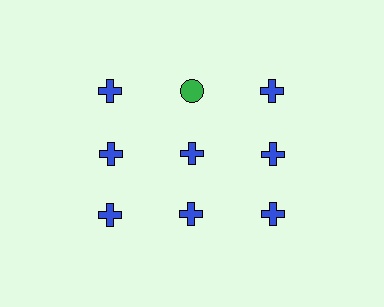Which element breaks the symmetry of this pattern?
The green circle in the top row, second from left column breaks the symmetry. All other shapes are blue crosses.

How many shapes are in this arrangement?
There are 9 shapes arranged in a grid pattern.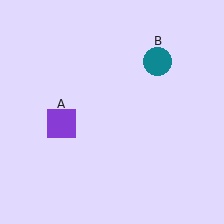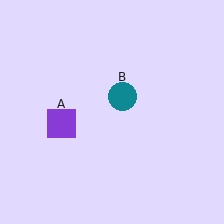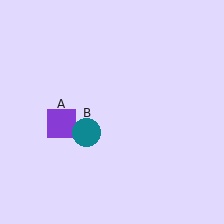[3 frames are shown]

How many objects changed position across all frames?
1 object changed position: teal circle (object B).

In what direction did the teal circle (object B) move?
The teal circle (object B) moved down and to the left.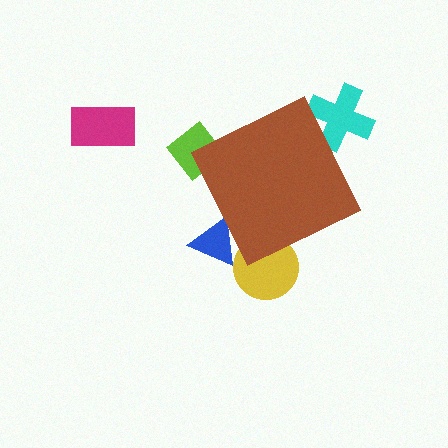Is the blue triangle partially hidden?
Yes, the blue triangle is partially hidden behind the brown diamond.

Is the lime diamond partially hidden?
Yes, the lime diamond is partially hidden behind the brown diamond.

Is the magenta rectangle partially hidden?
No, the magenta rectangle is fully visible.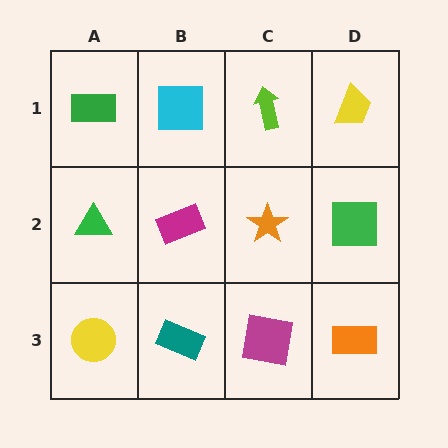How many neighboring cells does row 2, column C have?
4.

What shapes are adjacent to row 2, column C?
A lime arrow (row 1, column C), a magenta square (row 3, column C), a magenta rectangle (row 2, column B), a green square (row 2, column D).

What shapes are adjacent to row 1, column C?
An orange star (row 2, column C), a cyan square (row 1, column B), a yellow trapezoid (row 1, column D).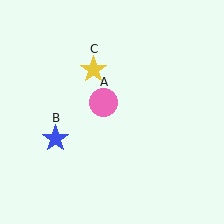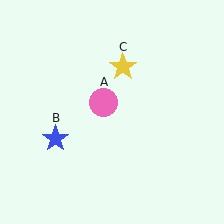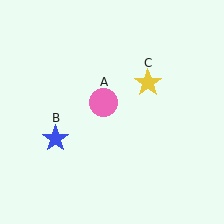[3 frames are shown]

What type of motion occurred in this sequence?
The yellow star (object C) rotated clockwise around the center of the scene.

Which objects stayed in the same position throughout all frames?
Pink circle (object A) and blue star (object B) remained stationary.